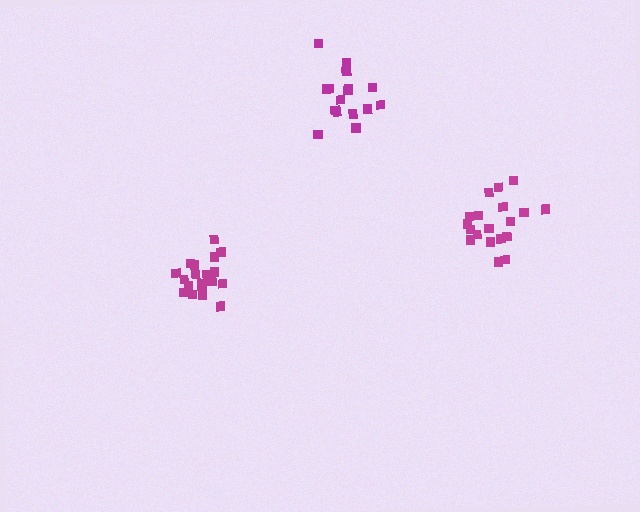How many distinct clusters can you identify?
There are 3 distinct clusters.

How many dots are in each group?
Group 1: 20 dots, Group 2: 20 dots, Group 3: 16 dots (56 total).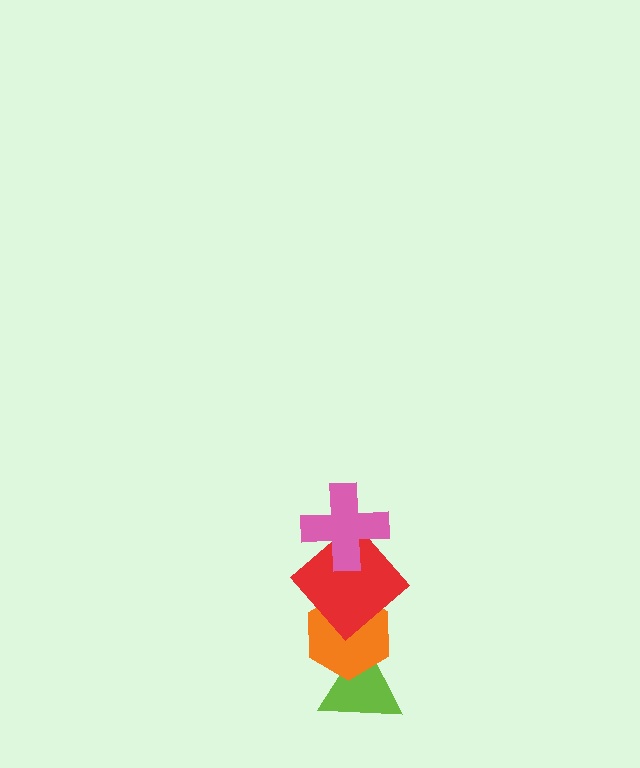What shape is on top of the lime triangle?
The orange hexagon is on top of the lime triangle.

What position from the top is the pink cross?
The pink cross is 1st from the top.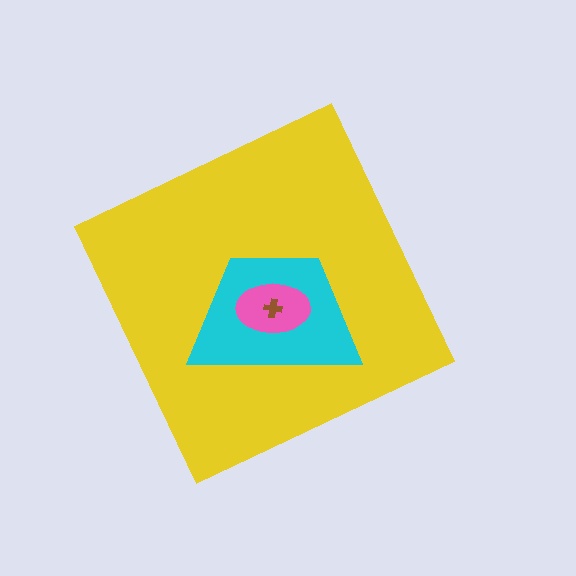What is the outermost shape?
The yellow diamond.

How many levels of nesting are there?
4.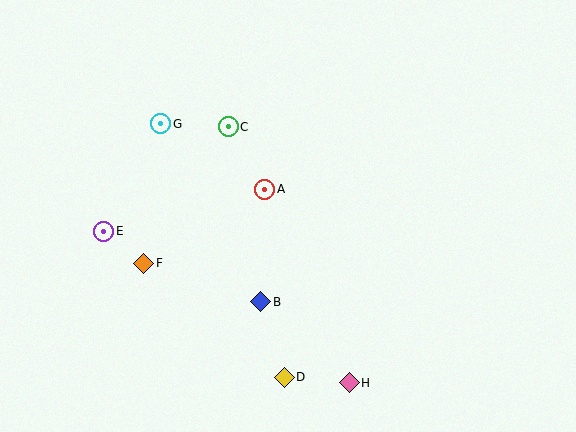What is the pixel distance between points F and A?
The distance between F and A is 142 pixels.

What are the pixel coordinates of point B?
Point B is at (261, 302).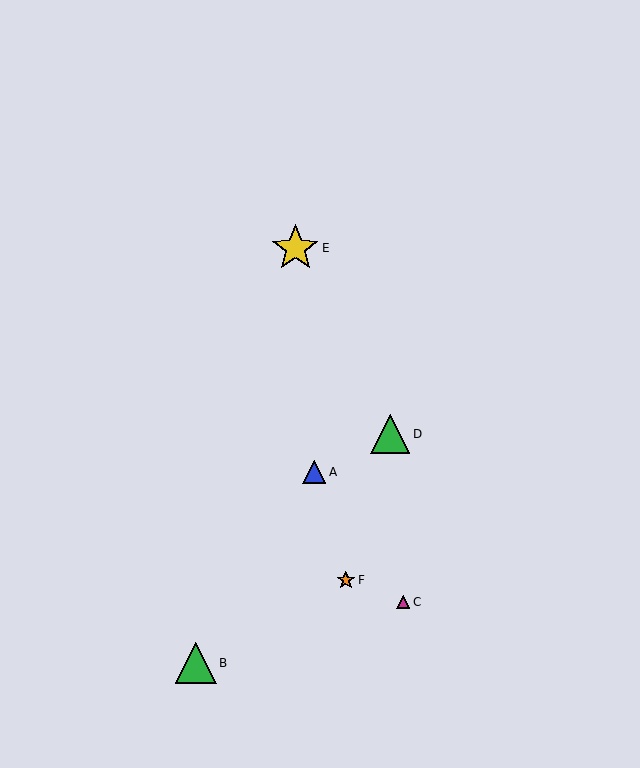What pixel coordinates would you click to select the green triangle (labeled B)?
Click at (196, 663) to select the green triangle B.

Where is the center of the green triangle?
The center of the green triangle is at (196, 663).